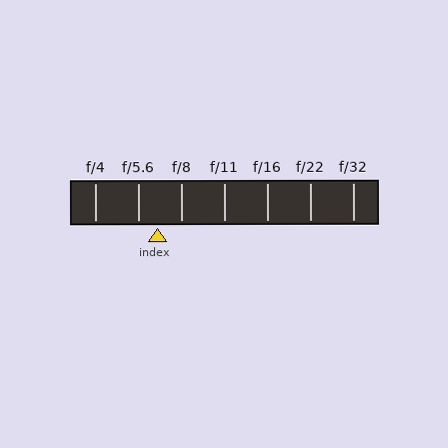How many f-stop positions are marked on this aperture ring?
There are 7 f-stop positions marked.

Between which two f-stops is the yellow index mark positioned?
The index mark is between f/5.6 and f/8.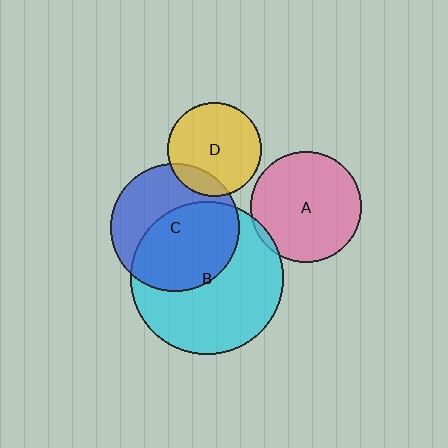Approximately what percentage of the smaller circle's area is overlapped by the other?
Approximately 15%.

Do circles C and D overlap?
Yes.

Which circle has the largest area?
Circle B (cyan).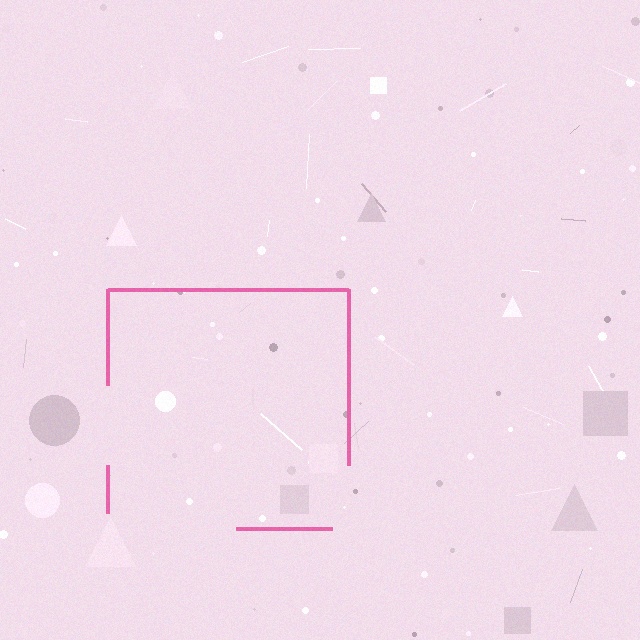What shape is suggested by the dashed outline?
The dashed outline suggests a square.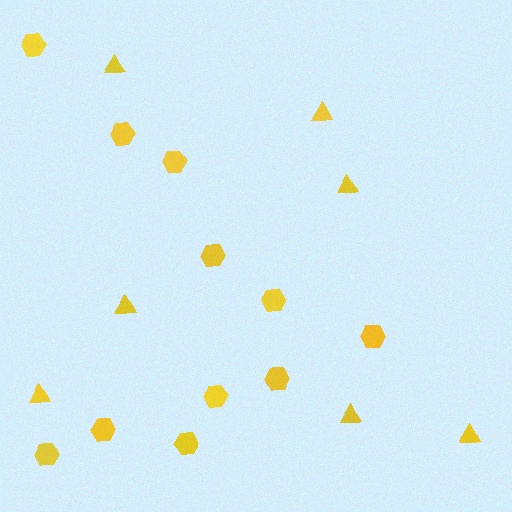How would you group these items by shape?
There are 2 groups: one group of hexagons (11) and one group of triangles (7).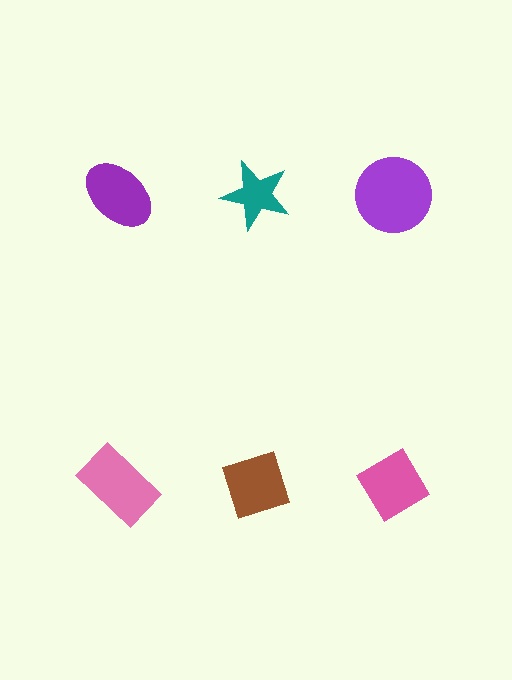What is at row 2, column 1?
A pink rectangle.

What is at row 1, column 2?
A teal star.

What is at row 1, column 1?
A purple ellipse.